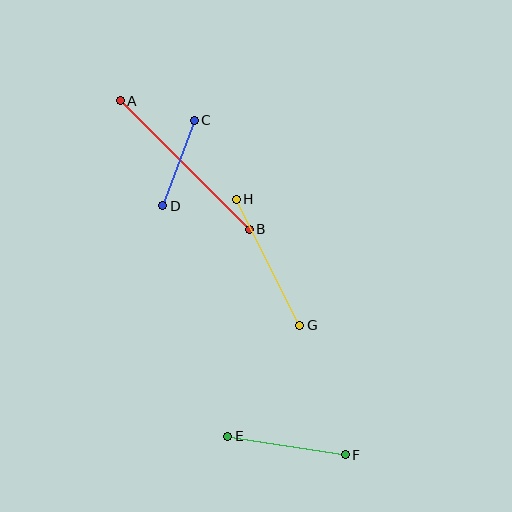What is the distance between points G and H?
The distance is approximately 141 pixels.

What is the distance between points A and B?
The distance is approximately 182 pixels.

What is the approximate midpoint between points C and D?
The midpoint is at approximately (179, 163) pixels.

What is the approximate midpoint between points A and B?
The midpoint is at approximately (185, 165) pixels.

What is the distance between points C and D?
The distance is approximately 91 pixels.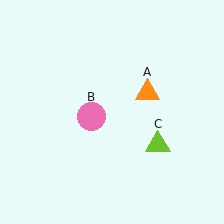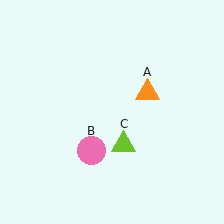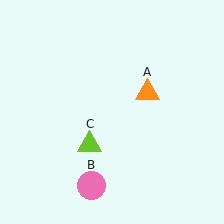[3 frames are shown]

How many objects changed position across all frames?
2 objects changed position: pink circle (object B), lime triangle (object C).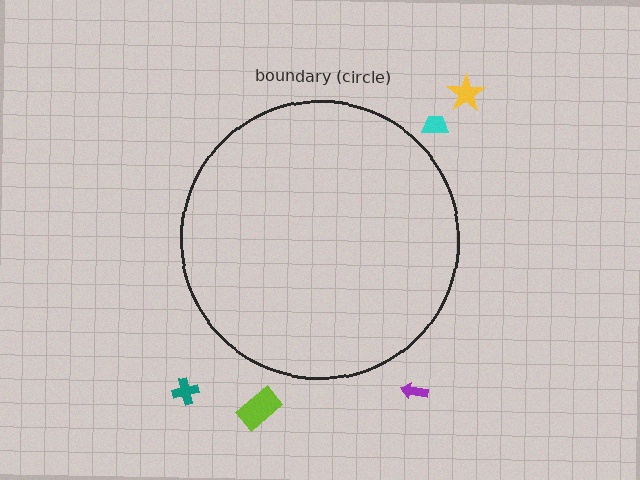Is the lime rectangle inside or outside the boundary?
Outside.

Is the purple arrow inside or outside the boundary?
Outside.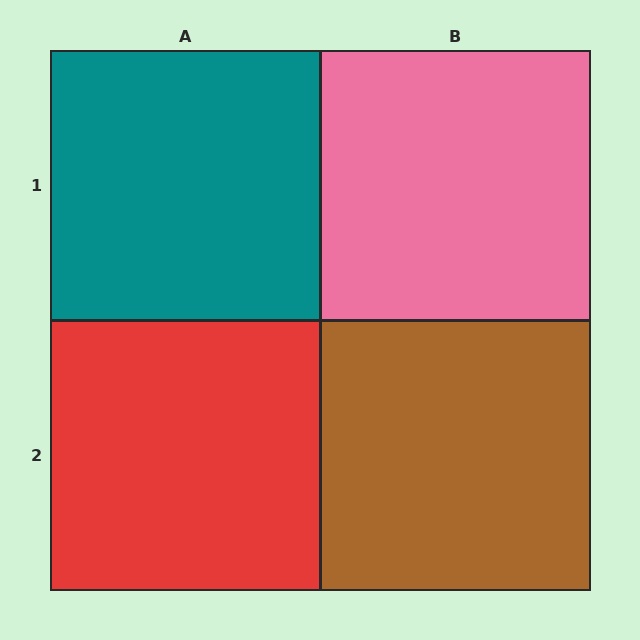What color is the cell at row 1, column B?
Pink.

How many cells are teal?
1 cell is teal.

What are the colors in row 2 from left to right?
Red, brown.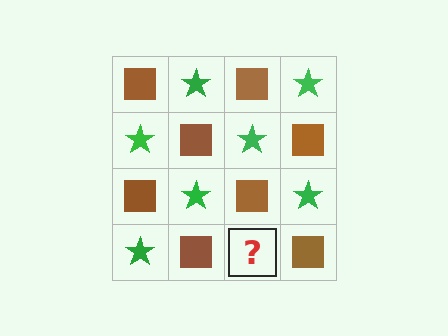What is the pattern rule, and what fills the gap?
The rule is that it alternates brown square and green star in a checkerboard pattern. The gap should be filled with a green star.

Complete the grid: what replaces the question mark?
The question mark should be replaced with a green star.